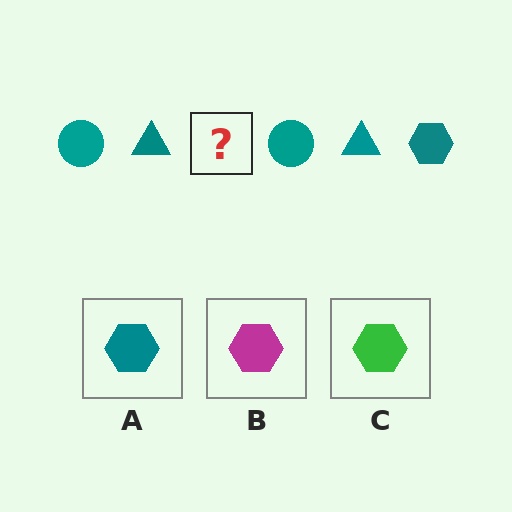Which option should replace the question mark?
Option A.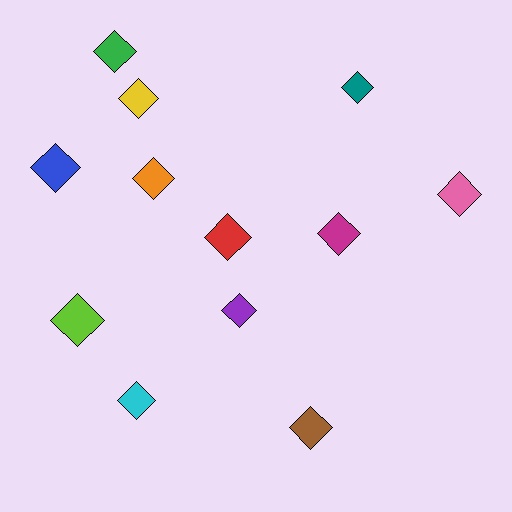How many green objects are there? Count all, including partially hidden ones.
There is 1 green object.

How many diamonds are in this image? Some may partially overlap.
There are 12 diamonds.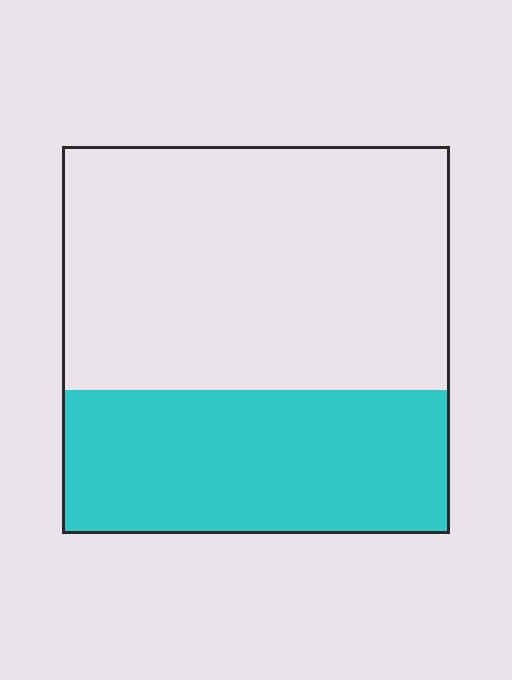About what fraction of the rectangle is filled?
About three eighths (3/8).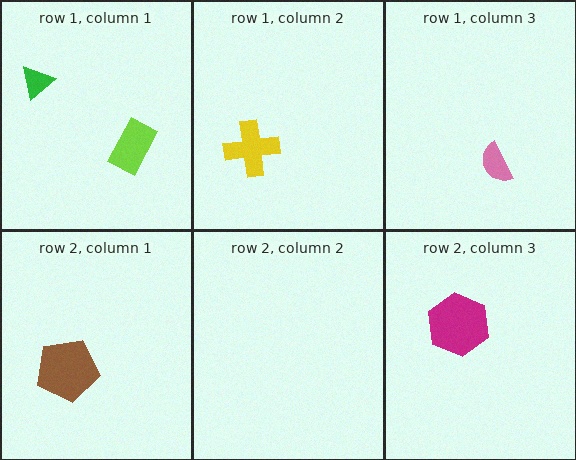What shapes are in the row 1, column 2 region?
The yellow cross.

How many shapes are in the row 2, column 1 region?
1.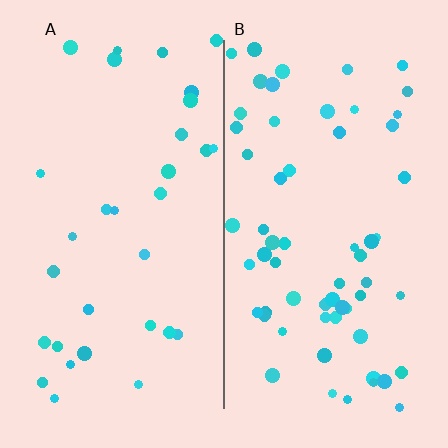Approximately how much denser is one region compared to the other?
Approximately 1.9× — region B over region A.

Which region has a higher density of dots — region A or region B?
B (the right).